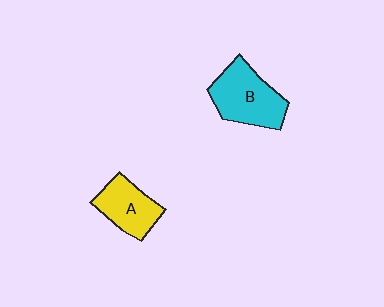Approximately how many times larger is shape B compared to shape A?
Approximately 1.4 times.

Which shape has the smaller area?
Shape A (yellow).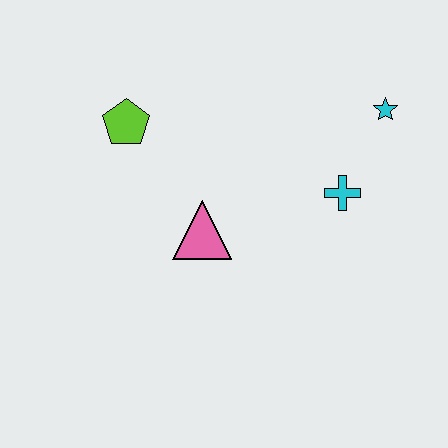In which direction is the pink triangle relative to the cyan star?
The pink triangle is to the left of the cyan star.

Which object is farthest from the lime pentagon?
The cyan star is farthest from the lime pentagon.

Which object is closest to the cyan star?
The cyan cross is closest to the cyan star.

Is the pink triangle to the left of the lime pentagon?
No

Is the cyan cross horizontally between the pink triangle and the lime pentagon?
No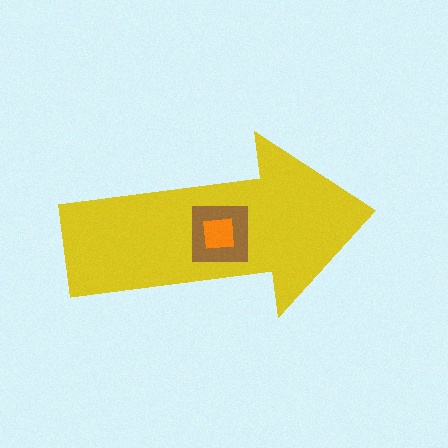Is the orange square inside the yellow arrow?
Yes.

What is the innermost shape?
The orange square.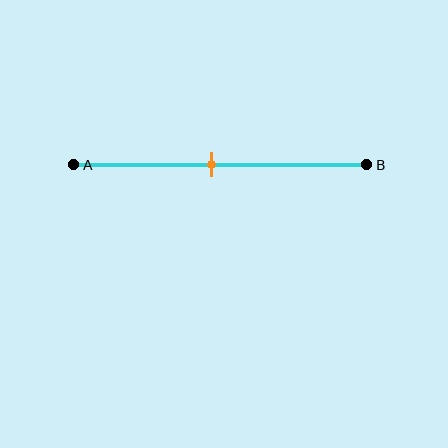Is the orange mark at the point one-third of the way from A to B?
No, the mark is at about 45% from A, not at the 33% one-third point.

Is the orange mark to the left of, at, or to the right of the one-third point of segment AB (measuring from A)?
The orange mark is to the right of the one-third point of segment AB.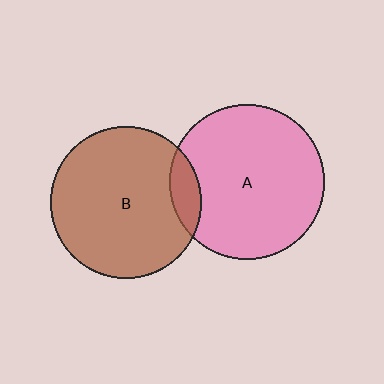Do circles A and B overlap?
Yes.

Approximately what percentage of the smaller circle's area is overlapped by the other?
Approximately 10%.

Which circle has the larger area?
Circle A (pink).